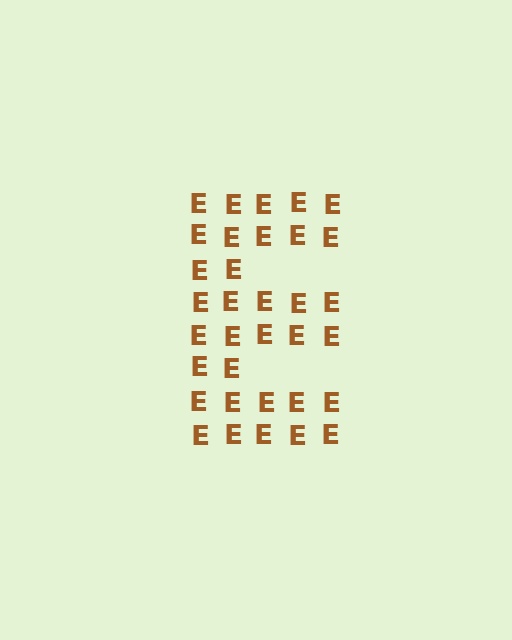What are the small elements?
The small elements are letter E's.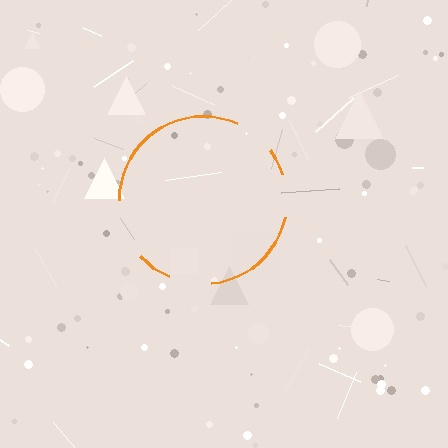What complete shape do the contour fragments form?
The contour fragments form a circle.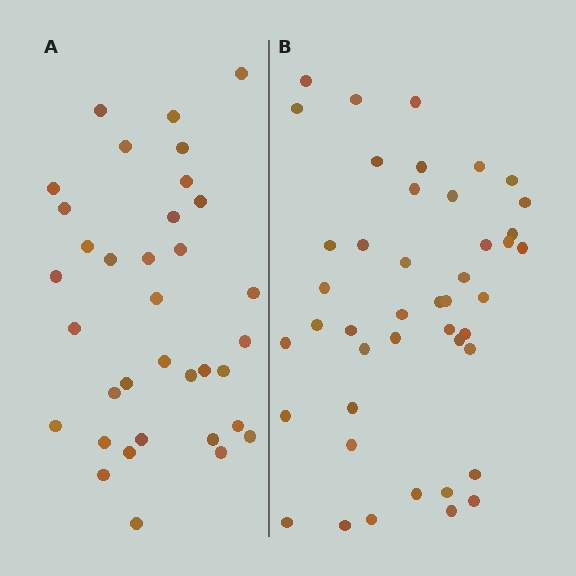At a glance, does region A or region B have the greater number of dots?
Region B (the right region) has more dots.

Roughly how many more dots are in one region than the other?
Region B has roughly 8 or so more dots than region A.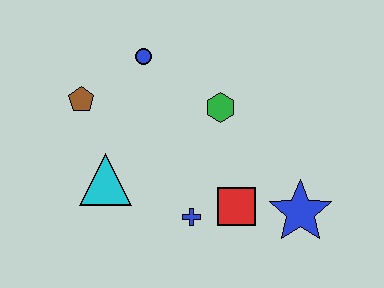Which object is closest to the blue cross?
The red square is closest to the blue cross.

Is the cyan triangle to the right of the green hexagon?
No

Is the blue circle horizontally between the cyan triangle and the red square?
Yes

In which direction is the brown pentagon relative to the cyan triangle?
The brown pentagon is above the cyan triangle.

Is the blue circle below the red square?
No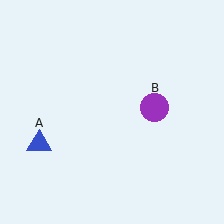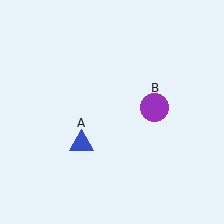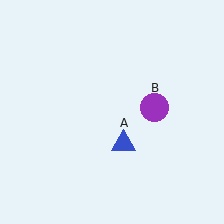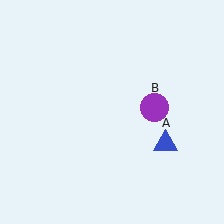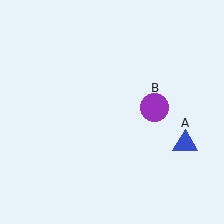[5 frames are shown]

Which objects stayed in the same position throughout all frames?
Purple circle (object B) remained stationary.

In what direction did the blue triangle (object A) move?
The blue triangle (object A) moved right.